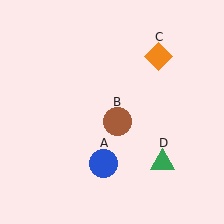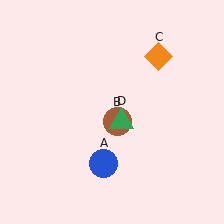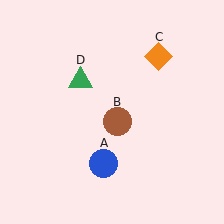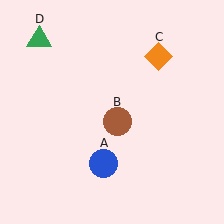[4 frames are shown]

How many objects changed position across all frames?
1 object changed position: green triangle (object D).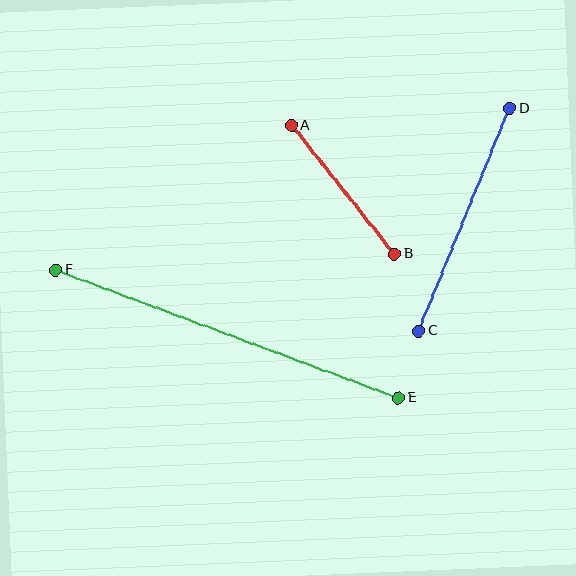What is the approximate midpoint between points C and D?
The midpoint is at approximately (464, 220) pixels.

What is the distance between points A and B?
The distance is approximately 165 pixels.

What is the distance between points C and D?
The distance is approximately 240 pixels.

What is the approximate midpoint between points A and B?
The midpoint is at approximately (343, 189) pixels.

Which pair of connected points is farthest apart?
Points E and F are farthest apart.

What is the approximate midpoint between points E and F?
The midpoint is at approximately (227, 334) pixels.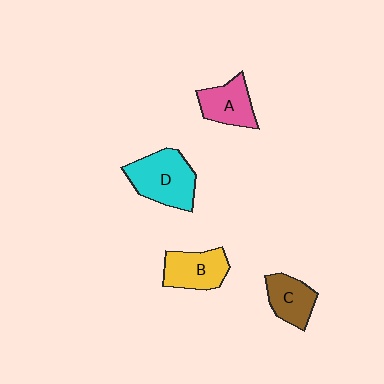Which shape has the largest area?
Shape D (cyan).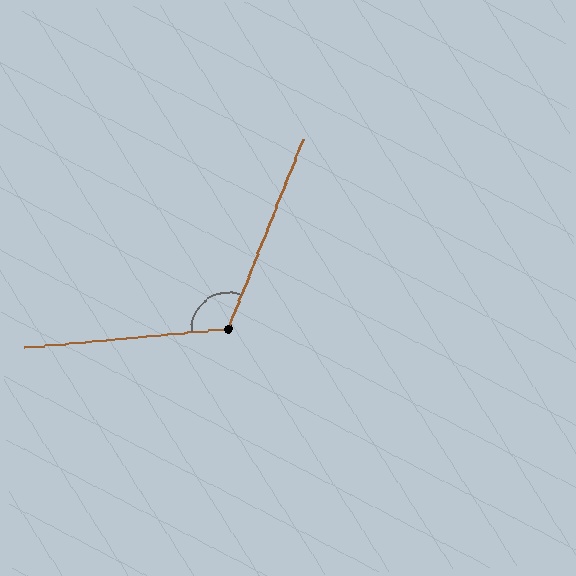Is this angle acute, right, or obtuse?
It is obtuse.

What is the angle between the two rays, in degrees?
Approximately 117 degrees.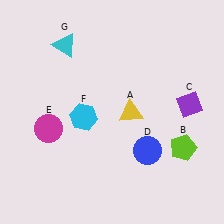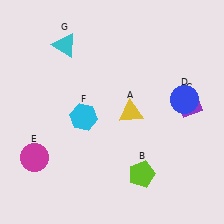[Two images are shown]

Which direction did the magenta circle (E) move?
The magenta circle (E) moved down.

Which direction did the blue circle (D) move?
The blue circle (D) moved up.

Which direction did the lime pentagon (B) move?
The lime pentagon (B) moved left.